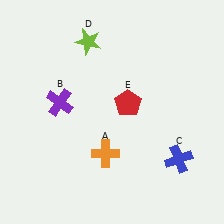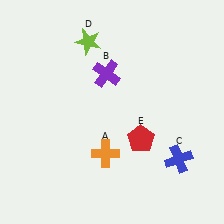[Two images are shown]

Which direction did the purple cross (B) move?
The purple cross (B) moved right.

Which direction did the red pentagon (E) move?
The red pentagon (E) moved down.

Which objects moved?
The objects that moved are: the purple cross (B), the red pentagon (E).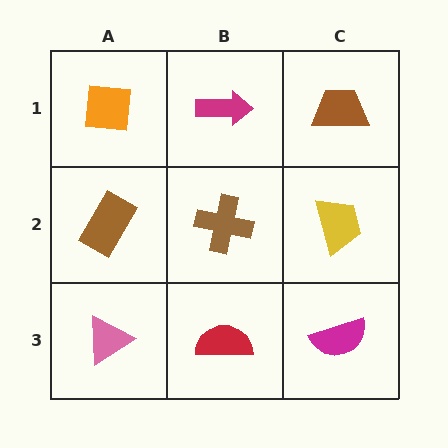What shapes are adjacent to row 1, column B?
A brown cross (row 2, column B), an orange square (row 1, column A), a brown trapezoid (row 1, column C).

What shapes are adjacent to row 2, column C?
A brown trapezoid (row 1, column C), a magenta semicircle (row 3, column C), a brown cross (row 2, column B).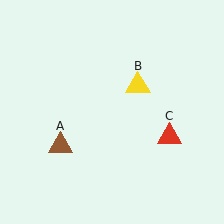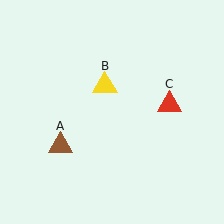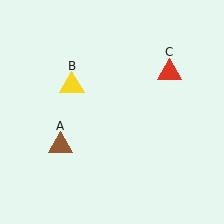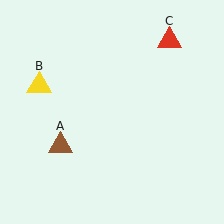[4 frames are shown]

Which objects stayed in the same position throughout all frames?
Brown triangle (object A) remained stationary.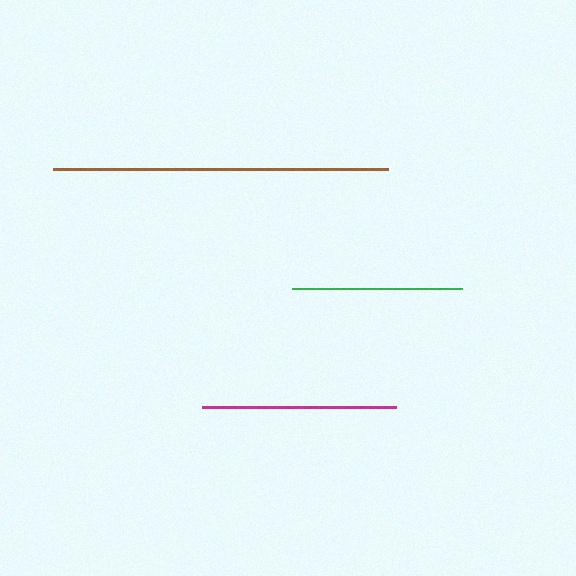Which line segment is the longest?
The brown line is the longest at approximately 335 pixels.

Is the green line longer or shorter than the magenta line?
The magenta line is longer than the green line.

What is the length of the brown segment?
The brown segment is approximately 335 pixels long.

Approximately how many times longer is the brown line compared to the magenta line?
The brown line is approximately 1.7 times the length of the magenta line.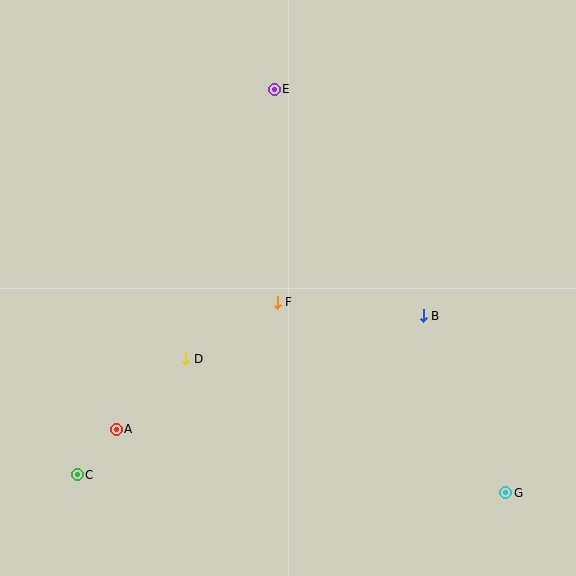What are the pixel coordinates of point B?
Point B is at (423, 316).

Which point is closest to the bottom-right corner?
Point G is closest to the bottom-right corner.